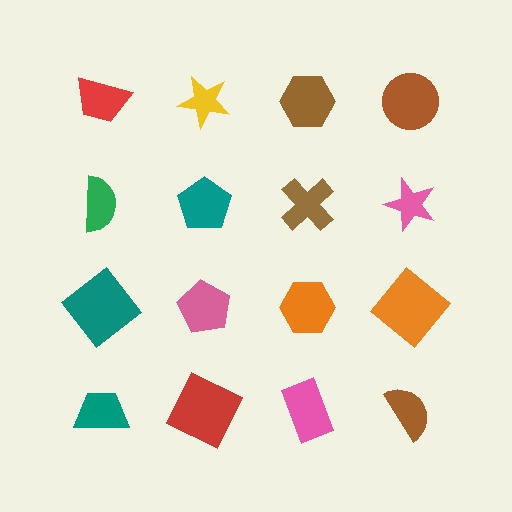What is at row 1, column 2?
A yellow star.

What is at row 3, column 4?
An orange diamond.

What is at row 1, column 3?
A brown hexagon.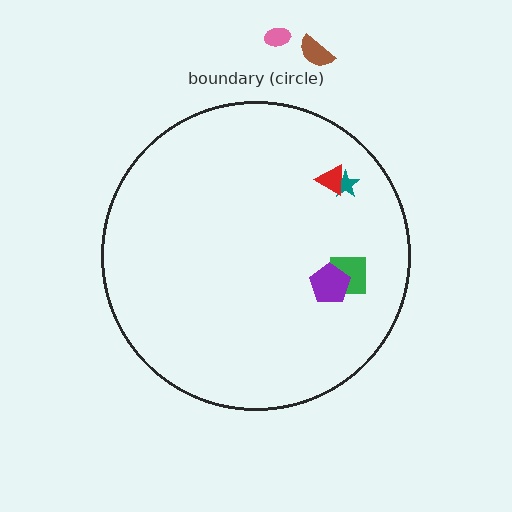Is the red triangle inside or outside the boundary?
Inside.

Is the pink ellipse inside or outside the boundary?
Outside.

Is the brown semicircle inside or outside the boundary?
Outside.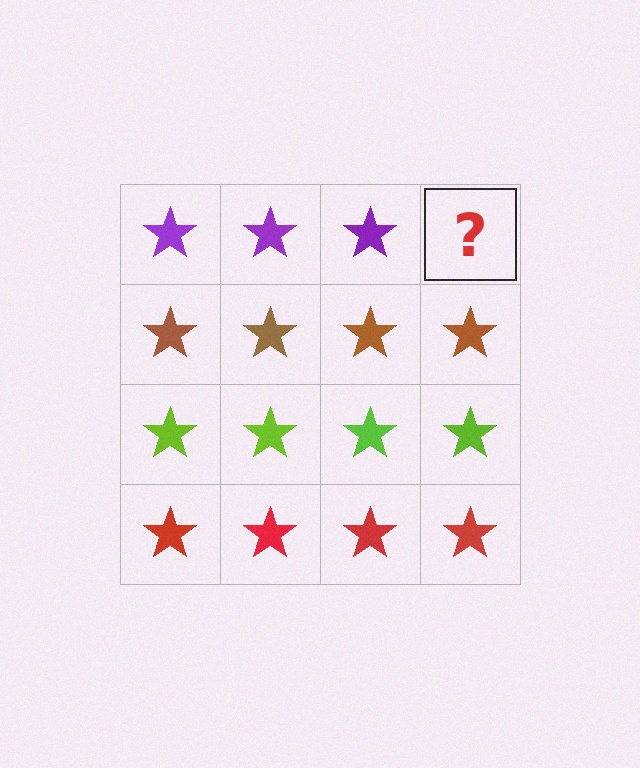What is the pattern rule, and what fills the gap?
The rule is that each row has a consistent color. The gap should be filled with a purple star.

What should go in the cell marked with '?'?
The missing cell should contain a purple star.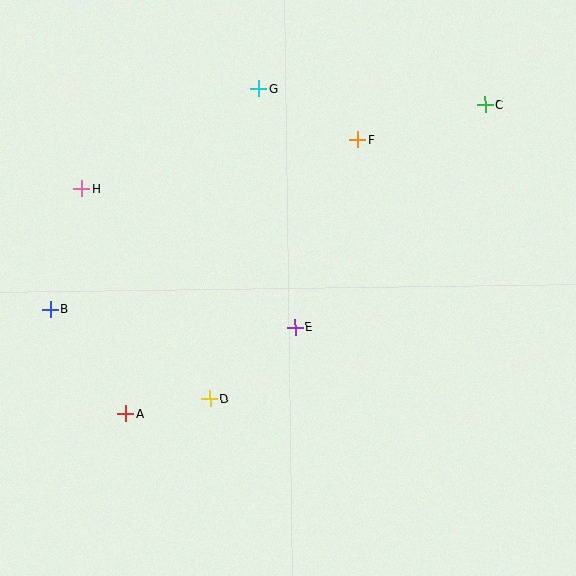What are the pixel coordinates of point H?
Point H is at (81, 189).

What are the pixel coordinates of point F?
Point F is at (358, 140).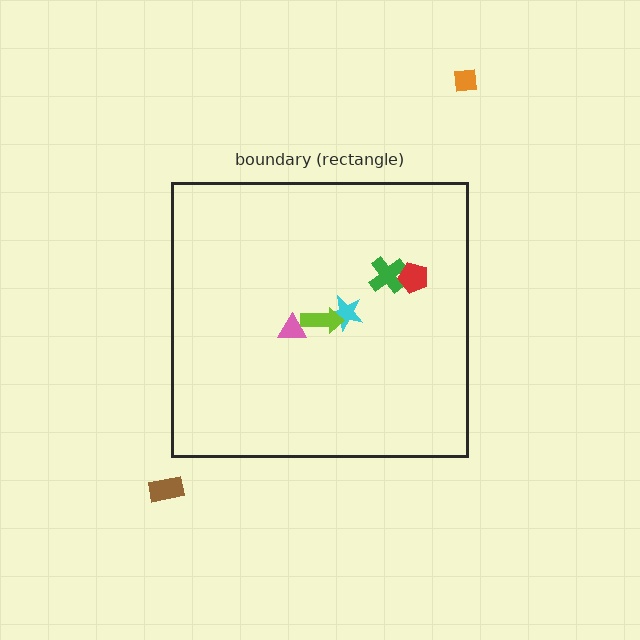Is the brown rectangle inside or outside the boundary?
Outside.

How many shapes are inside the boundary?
5 inside, 2 outside.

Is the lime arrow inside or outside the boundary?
Inside.